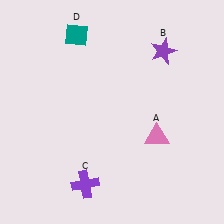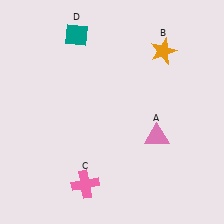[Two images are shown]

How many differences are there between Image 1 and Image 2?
There are 2 differences between the two images.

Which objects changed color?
B changed from purple to orange. C changed from purple to pink.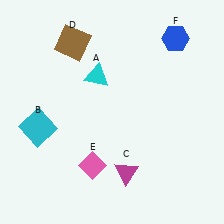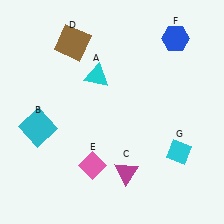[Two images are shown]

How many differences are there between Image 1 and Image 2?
There is 1 difference between the two images.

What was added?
A cyan diamond (G) was added in Image 2.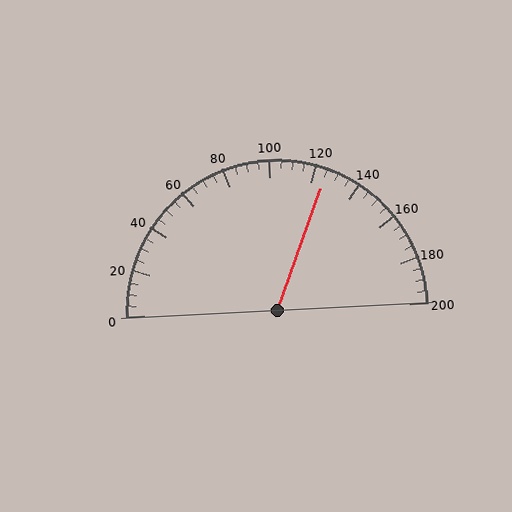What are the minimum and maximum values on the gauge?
The gauge ranges from 0 to 200.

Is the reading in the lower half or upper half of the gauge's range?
The reading is in the upper half of the range (0 to 200).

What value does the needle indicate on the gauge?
The needle indicates approximately 125.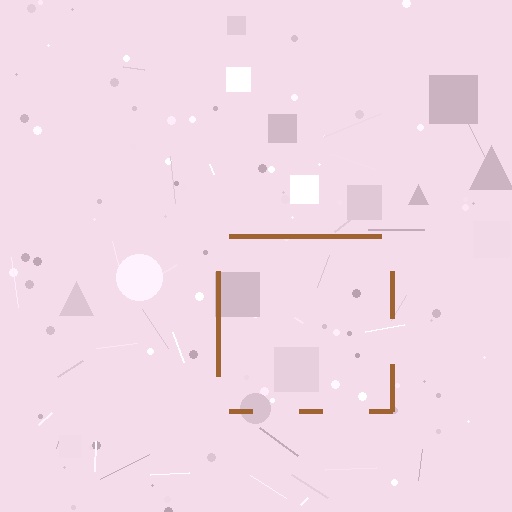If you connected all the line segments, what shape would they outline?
They would outline a square.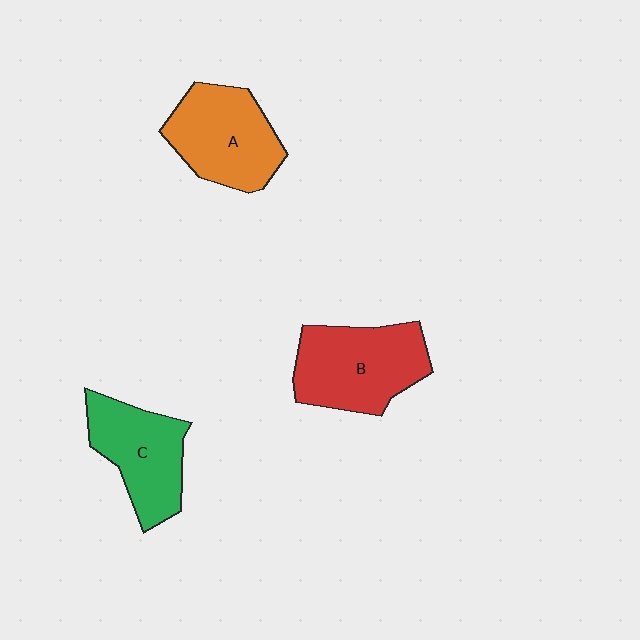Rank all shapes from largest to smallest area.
From largest to smallest: B (red), A (orange), C (green).